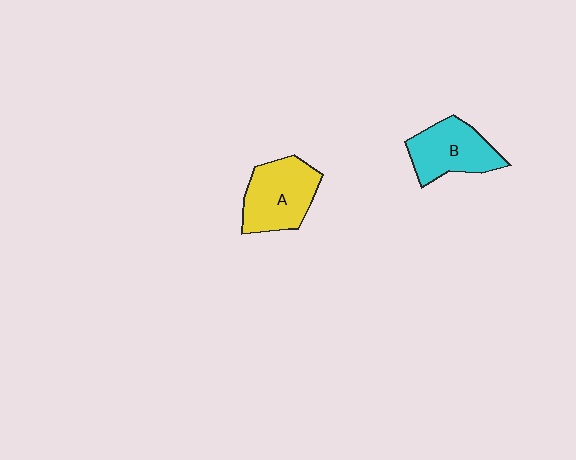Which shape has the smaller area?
Shape B (cyan).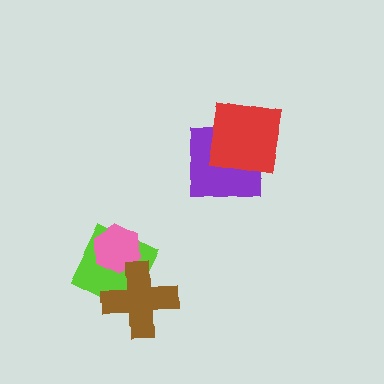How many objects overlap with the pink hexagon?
2 objects overlap with the pink hexagon.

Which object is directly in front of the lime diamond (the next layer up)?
The pink hexagon is directly in front of the lime diamond.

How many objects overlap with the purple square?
1 object overlaps with the purple square.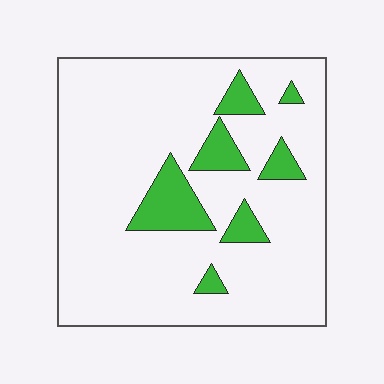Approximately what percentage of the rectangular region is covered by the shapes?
Approximately 15%.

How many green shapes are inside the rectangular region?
7.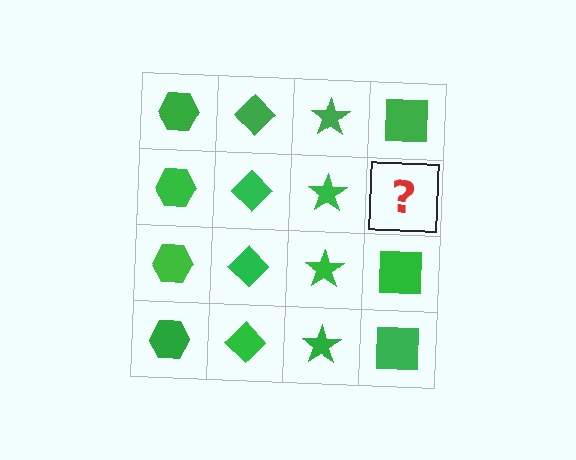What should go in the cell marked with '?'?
The missing cell should contain a green square.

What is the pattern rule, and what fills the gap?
The rule is that each column has a consistent shape. The gap should be filled with a green square.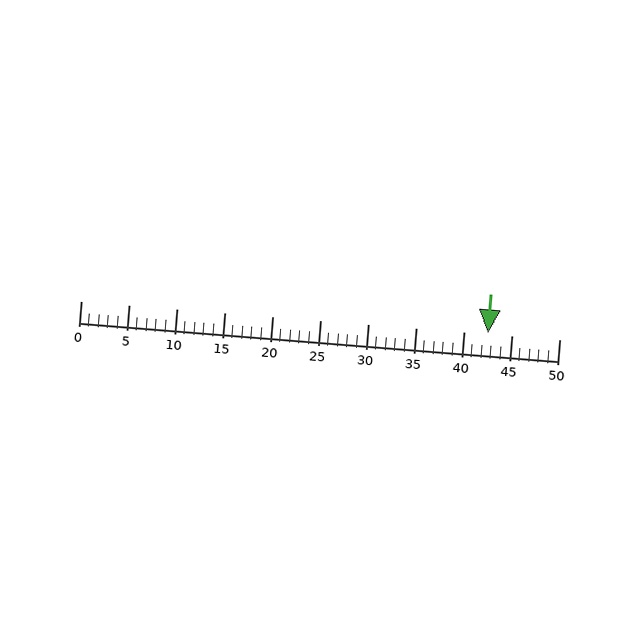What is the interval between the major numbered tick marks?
The major tick marks are spaced 5 units apart.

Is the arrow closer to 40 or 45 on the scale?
The arrow is closer to 45.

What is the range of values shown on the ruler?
The ruler shows values from 0 to 50.